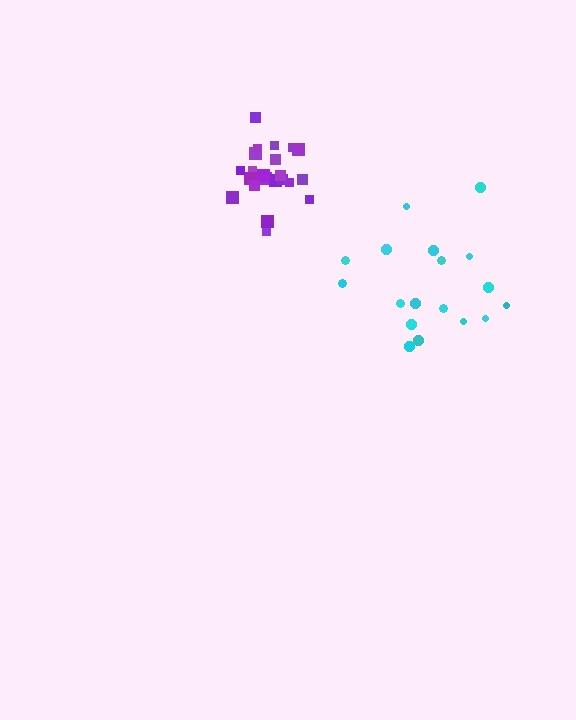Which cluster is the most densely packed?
Purple.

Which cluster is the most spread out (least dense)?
Cyan.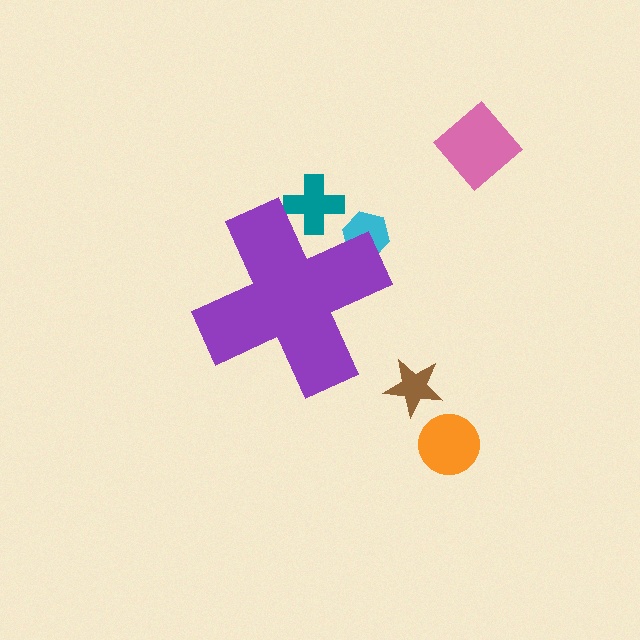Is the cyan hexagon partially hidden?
Yes, the cyan hexagon is partially hidden behind the purple cross.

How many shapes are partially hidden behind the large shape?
2 shapes are partially hidden.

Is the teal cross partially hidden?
Yes, the teal cross is partially hidden behind the purple cross.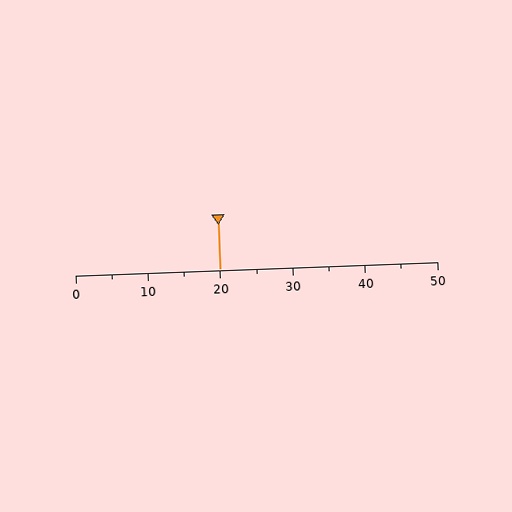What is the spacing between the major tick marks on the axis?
The major ticks are spaced 10 apart.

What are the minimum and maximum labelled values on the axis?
The axis runs from 0 to 50.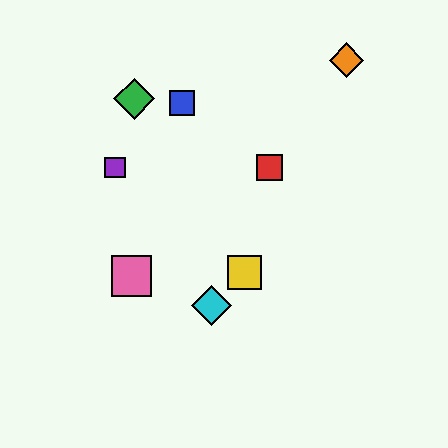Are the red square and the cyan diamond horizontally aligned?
No, the red square is at y≈168 and the cyan diamond is at y≈306.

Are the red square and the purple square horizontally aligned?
Yes, both are at y≈168.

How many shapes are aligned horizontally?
2 shapes (the red square, the purple square) are aligned horizontally.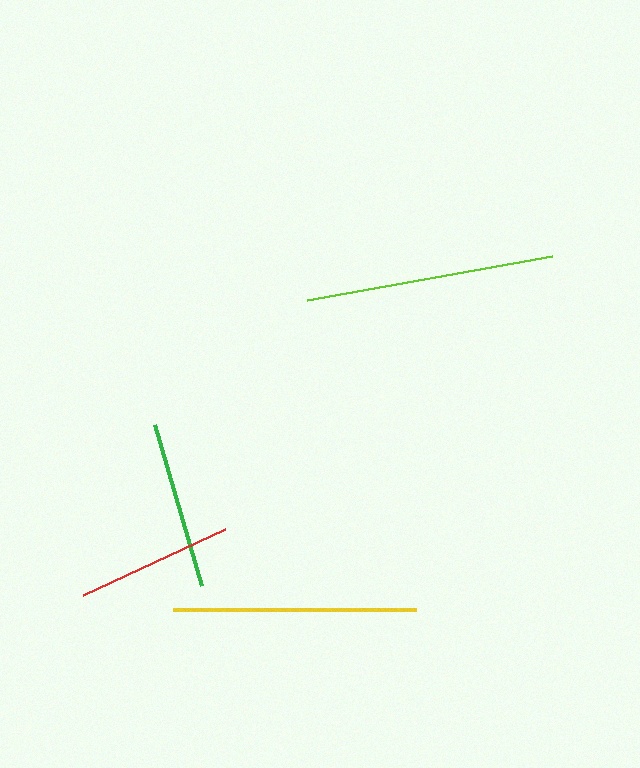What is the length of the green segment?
The green segment is approximately 167 pixels long.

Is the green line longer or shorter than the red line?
The green line is longer than the red line.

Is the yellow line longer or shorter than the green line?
The yellow line is longer than the green line.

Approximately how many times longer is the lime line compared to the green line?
The lime line is approximately 1.5 times the length of the green line.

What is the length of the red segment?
The red segment is approximately 157 pixels long.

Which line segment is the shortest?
The red line is the shortest at approximately 157 pixels.